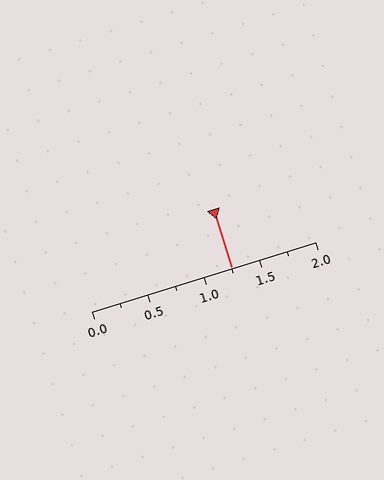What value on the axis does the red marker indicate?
The marker indicates approximately 1.25.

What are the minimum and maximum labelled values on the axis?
The axis runs from 0.0 to 2.0.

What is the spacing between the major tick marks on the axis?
The major ticks are spaced 0.5 apart.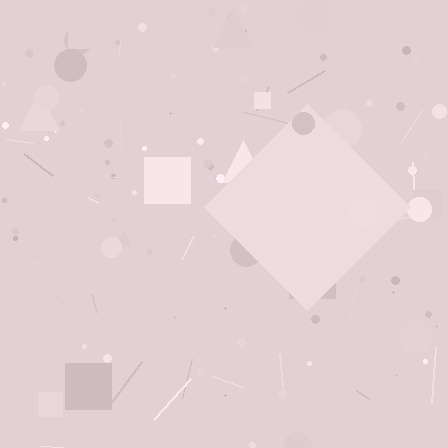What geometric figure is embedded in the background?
A diamond is embedded in the background.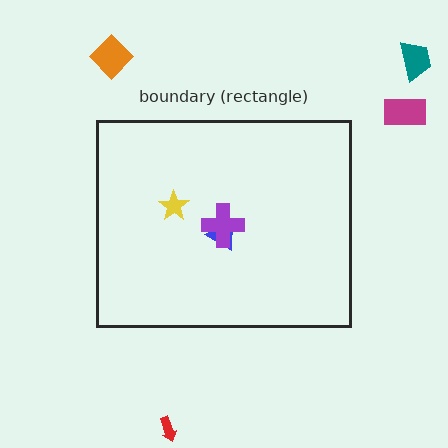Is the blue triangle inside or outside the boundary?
Inside.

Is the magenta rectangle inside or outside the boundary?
Outside.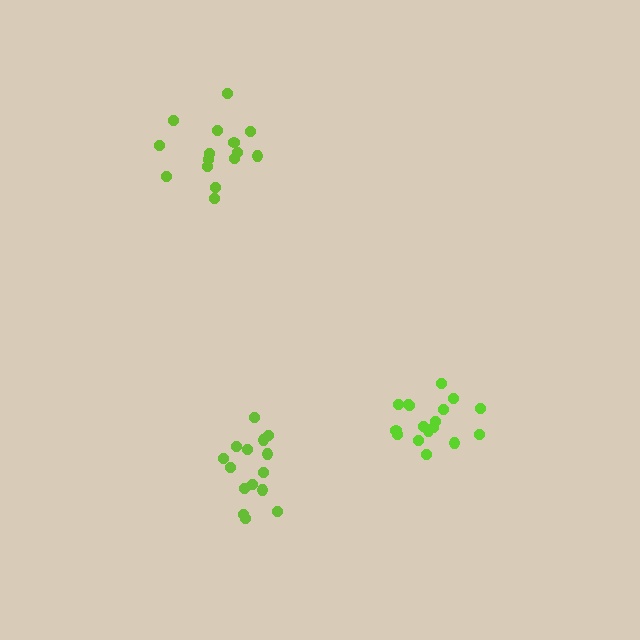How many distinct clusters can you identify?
There are 3 distinct clusters.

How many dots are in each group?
Group 1: 17 dots, Group 2: 15 dots, Group 3: 15 dots (47 total).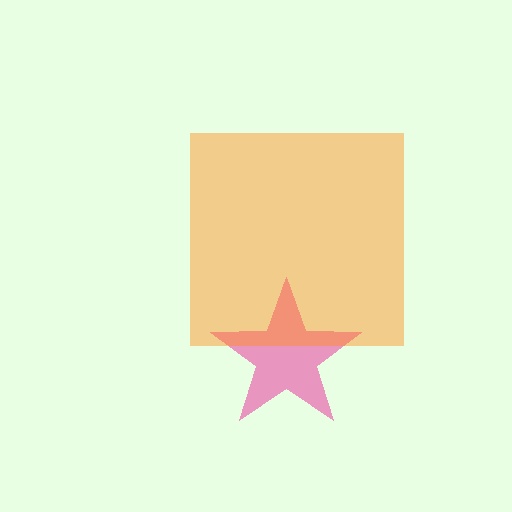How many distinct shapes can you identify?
There are 2 distinct shapes: a pink star, an orange square.